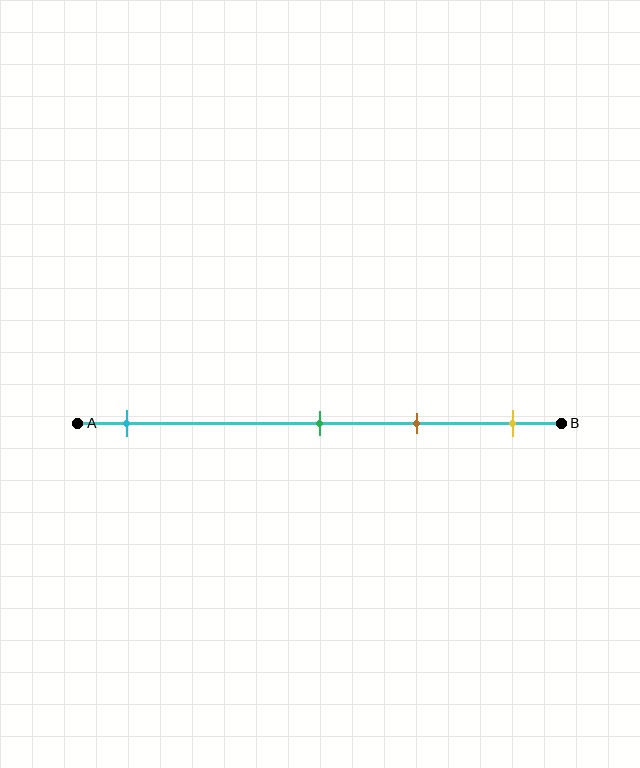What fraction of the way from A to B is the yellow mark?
The yellow mark is approximately 90% (0.9) of the way from A to B.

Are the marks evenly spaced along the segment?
No, the marks are not evenly spaced.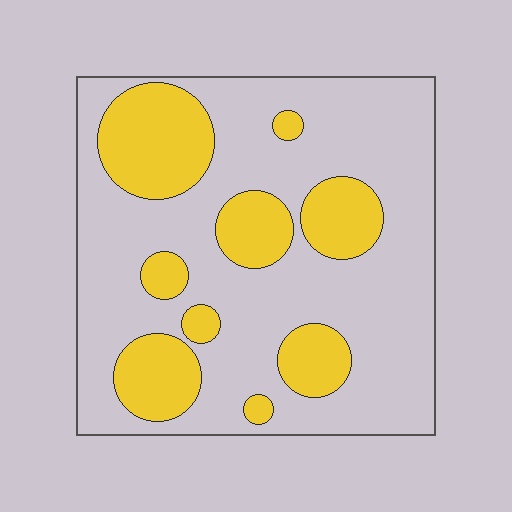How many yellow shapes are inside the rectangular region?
9.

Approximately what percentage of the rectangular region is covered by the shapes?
Approximately 30%.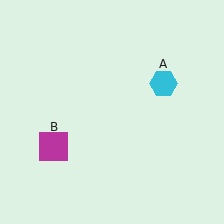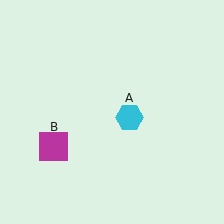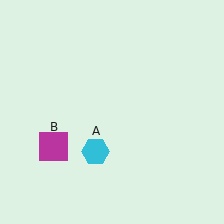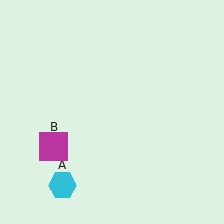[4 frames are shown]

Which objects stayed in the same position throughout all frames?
Magenta square (object B) remained stationary.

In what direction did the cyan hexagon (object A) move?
The cyan hexagon (object A) moved down and to the left.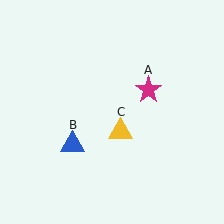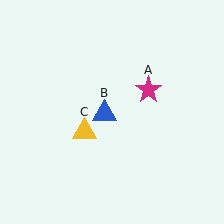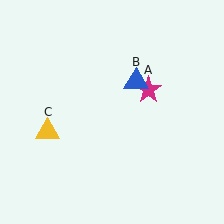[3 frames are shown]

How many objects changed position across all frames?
2 objects changed position: blue triangle (object B), yellow triangle (object C).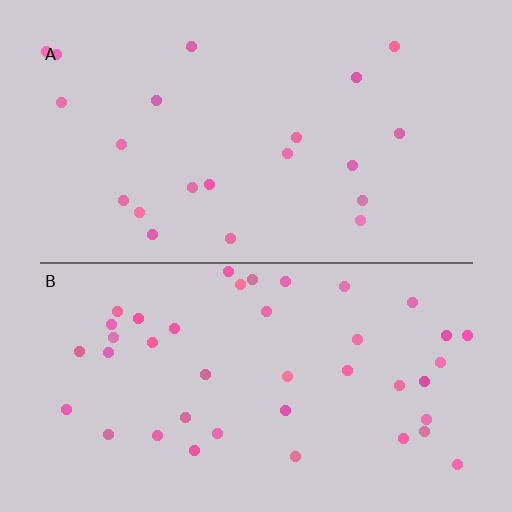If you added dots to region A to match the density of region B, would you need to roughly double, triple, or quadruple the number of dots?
Approximately double.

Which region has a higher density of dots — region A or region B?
B (the bottom).